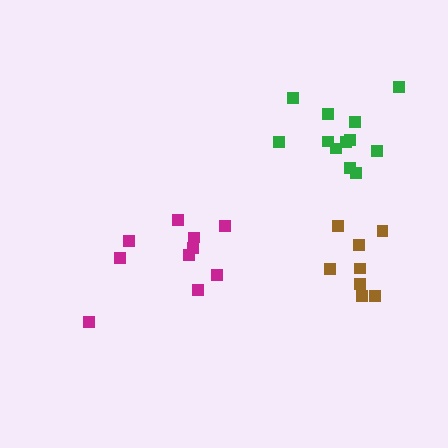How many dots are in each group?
Group 1: 10 dots, Group 2: 8 dots, Group 3: 12 dots (30 total).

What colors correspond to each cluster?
The clusters are colored: magenta, brown, green.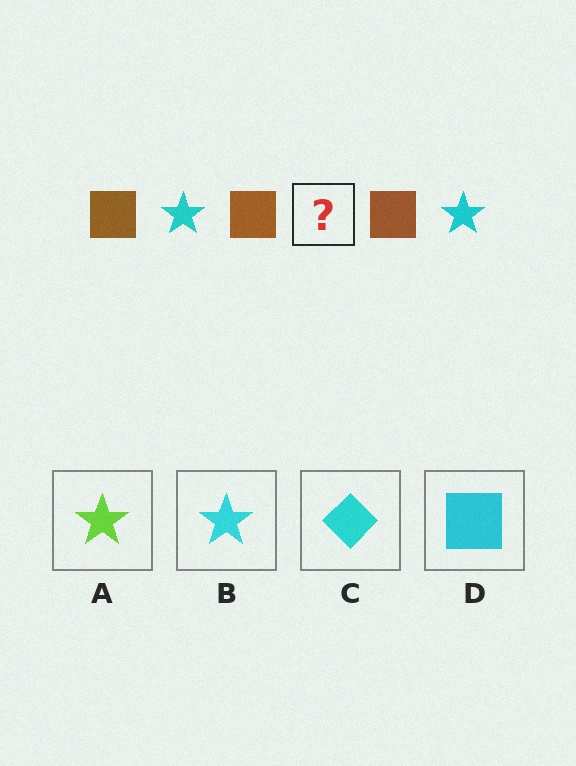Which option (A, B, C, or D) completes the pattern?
B.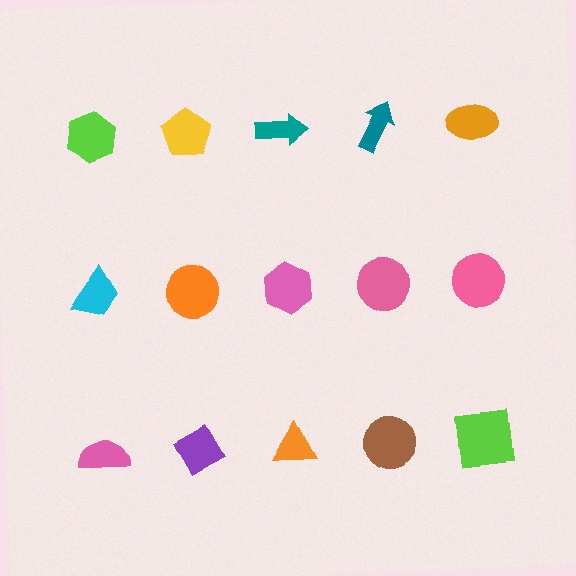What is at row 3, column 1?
A pink semicircle.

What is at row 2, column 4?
A pink circle.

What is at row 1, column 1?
A lime hexagon.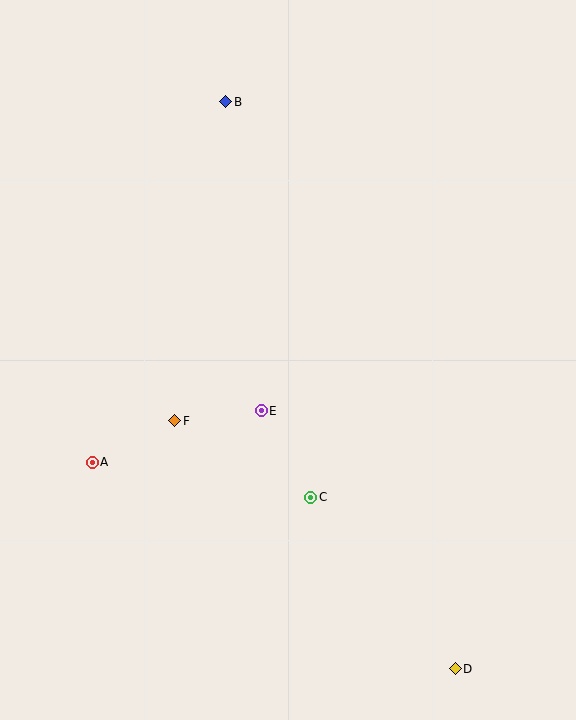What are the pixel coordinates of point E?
Point E is at (261, 411).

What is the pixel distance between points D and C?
The distance between D and C is 224 pixels.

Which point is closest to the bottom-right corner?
Point D is closest to the bottom-right corner.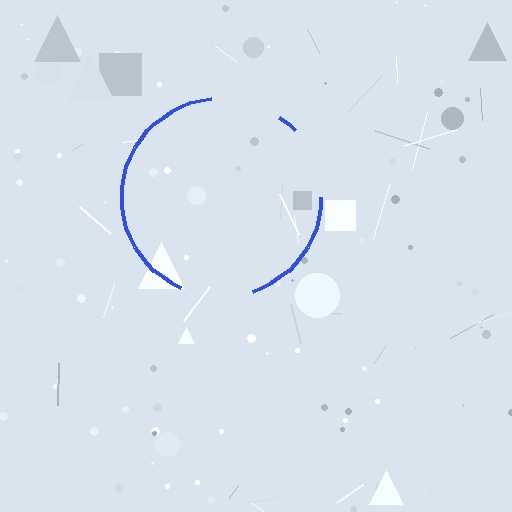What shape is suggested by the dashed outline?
The dashed outline suggests a circle.